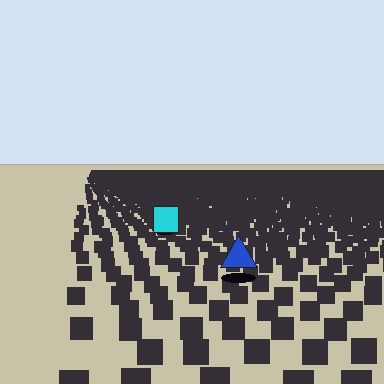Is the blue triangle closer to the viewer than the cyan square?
Yes. The blue triangle is closer — you can tell from the texture gradient: the ground texture is coarser near it.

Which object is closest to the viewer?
The blue triangle is closest. The texture marks near it are larger and more spread out.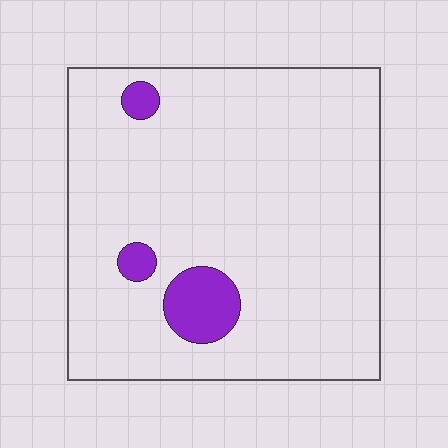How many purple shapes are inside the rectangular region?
3.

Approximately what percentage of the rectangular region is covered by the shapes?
Approximately 5%.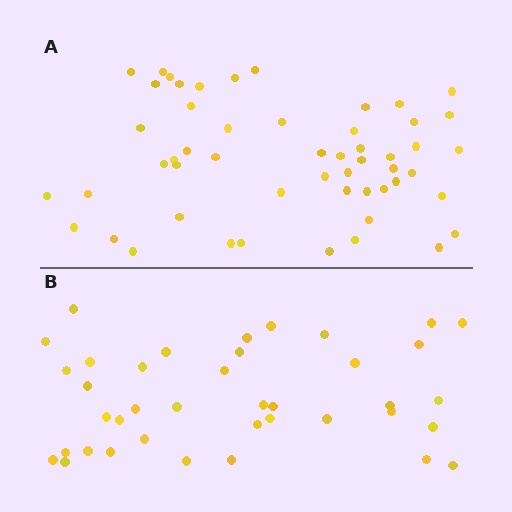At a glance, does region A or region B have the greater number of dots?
Region A (the top region) has more dots.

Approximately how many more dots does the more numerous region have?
Region A has approximately 15 more dots than region B.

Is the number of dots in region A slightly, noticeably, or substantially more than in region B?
Region A has noticeably more, but not dramatically so. The ratio is roughly 1.4 to 1.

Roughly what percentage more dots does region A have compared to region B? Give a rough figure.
About 35% more.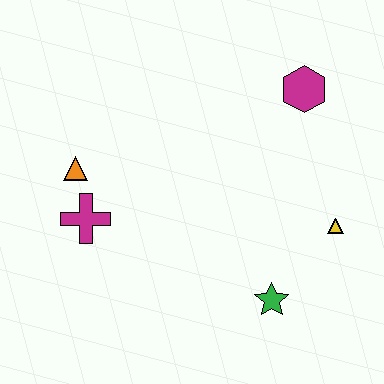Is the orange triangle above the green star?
Yes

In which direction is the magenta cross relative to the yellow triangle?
The magenta cross is to the left of the yellow triangle.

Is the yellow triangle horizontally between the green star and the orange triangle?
No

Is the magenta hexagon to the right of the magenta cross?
Yes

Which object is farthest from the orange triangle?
The yellow triangle is farthest from the orange triangle.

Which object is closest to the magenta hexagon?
The yellow triangle is closest to the magenta hexagon.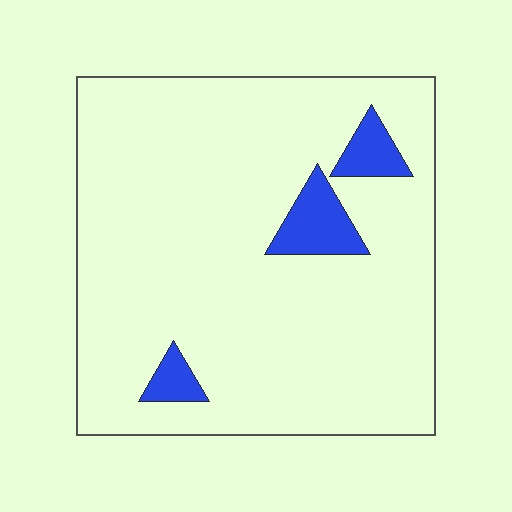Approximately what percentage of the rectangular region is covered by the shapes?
Approximately 10%.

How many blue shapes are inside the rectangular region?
3.